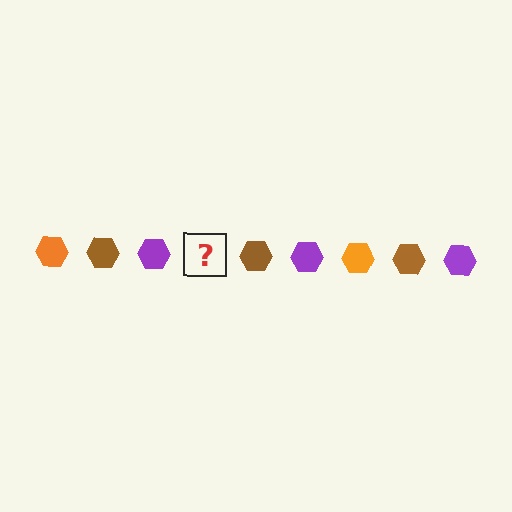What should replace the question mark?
The question mark should be replaced with an orange hexagon.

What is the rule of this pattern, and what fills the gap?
The rule is that the pattern cycles through orange, brown, purple hexagons. The gap should be filled with an orange hexagon.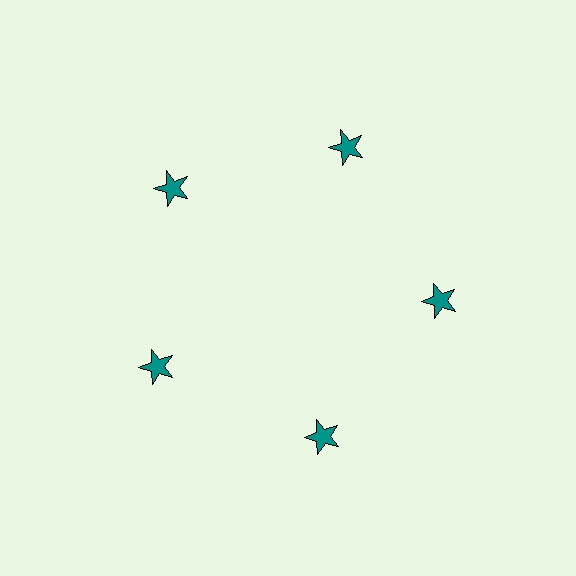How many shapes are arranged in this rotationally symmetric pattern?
There are 5 shapes, arranged in 5 groups of 1.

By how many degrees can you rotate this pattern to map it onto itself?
The pattern maps onto itself every 72 degrees of rotation.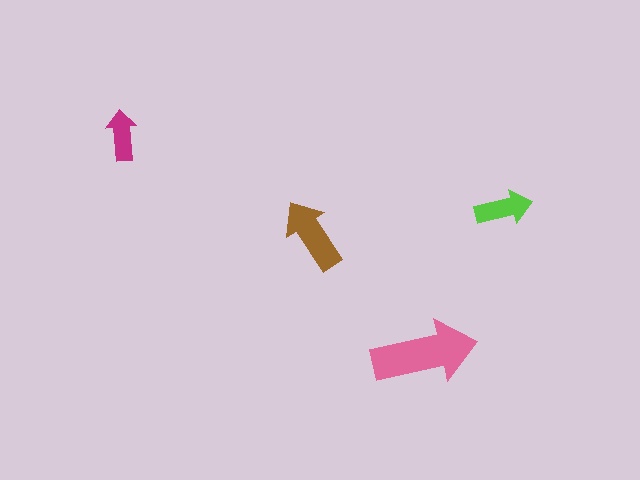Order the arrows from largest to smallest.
the pink one, the brown one, the lime one, the magenta one.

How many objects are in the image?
There are 4 objects in the image.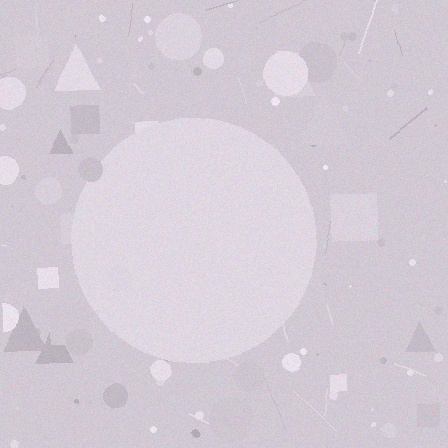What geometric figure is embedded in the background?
A circle is embedded in the background.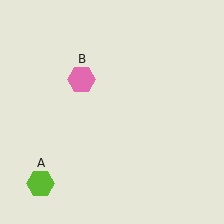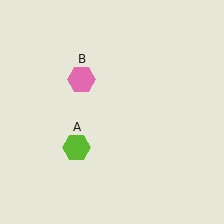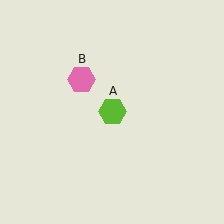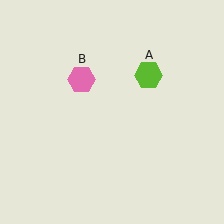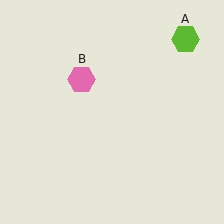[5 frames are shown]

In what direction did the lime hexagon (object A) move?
The lime hexagon (object A) moved up and to the right.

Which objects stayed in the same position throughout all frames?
Pink hexagon (object B) remained stationary.